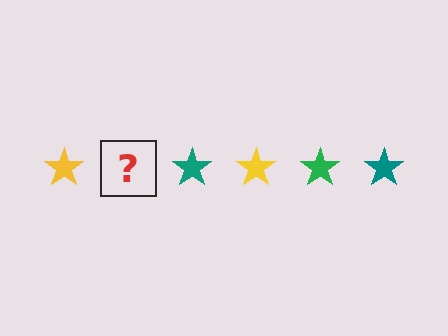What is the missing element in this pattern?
The missing element is a green star.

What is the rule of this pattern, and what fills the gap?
The rule is that the pattern cycles through yellow, green, teal stars. The gap should be filled with a green star.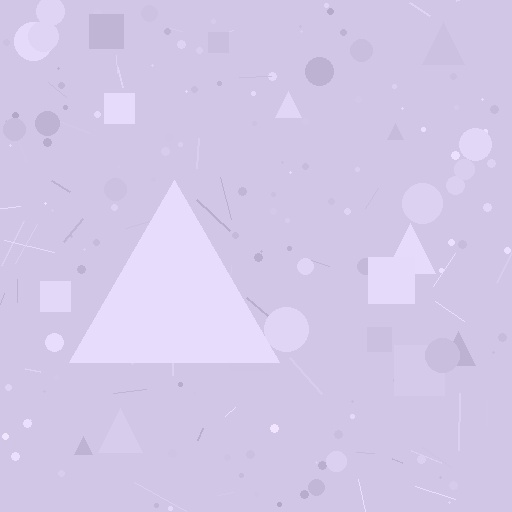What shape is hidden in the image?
A triangle is hidden in the image.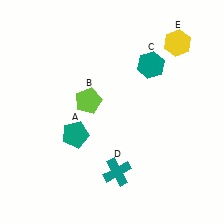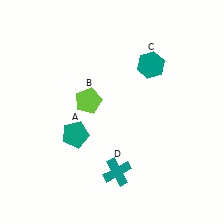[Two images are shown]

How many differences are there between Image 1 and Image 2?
There is 1 difference between the two images.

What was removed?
The yellow hexagon (E) was removed in Image 2.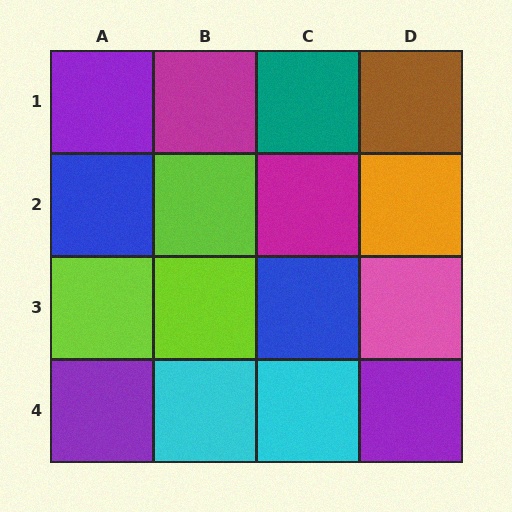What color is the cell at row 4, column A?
Purple.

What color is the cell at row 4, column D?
Purple.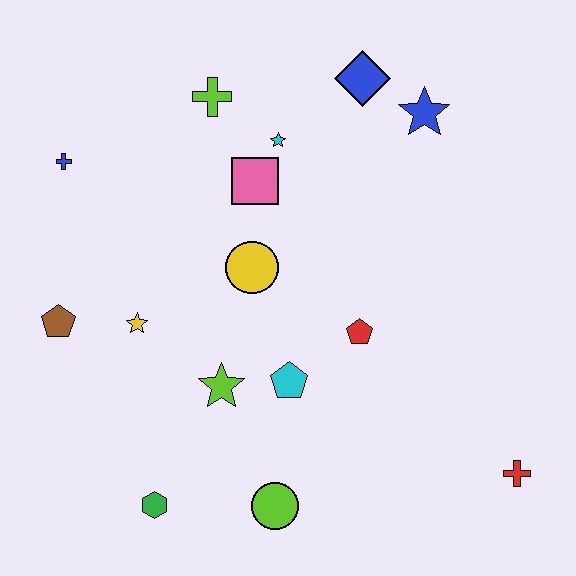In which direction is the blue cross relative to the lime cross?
The blue cross is to the left of the lime cross.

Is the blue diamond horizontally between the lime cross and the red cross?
Yes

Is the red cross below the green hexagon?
No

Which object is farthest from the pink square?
The red cross is farthest from the pink square.